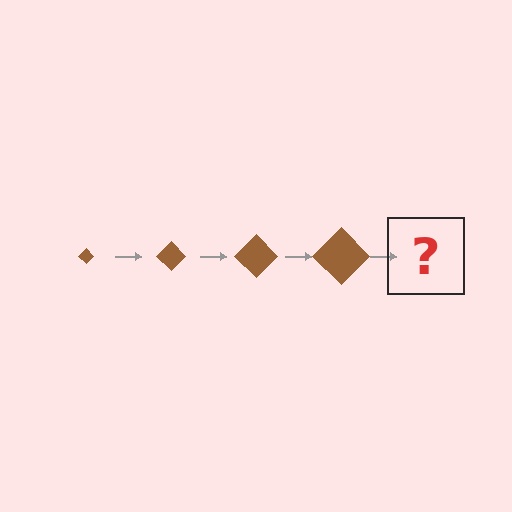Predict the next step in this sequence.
The next step is a brown diamond, larger than the previous one.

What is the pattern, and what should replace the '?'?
The pattern is that the diamond gets progressively larger each step. The '?' should be a brown diamond, larger than the previous one.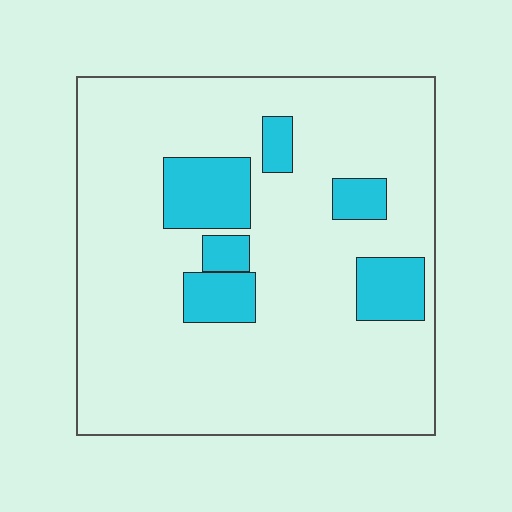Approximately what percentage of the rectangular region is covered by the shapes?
Approximately 15%.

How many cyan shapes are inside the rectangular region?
6.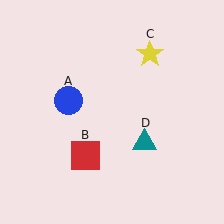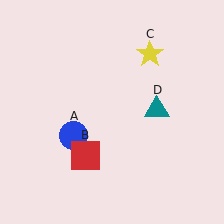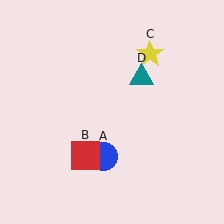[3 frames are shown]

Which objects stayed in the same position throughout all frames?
Red square (object B) and yellow star (object C) remained stationary.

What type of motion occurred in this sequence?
The blue circle (object A), teal triangle (object D) rotated counterclockwise around the center of the scene.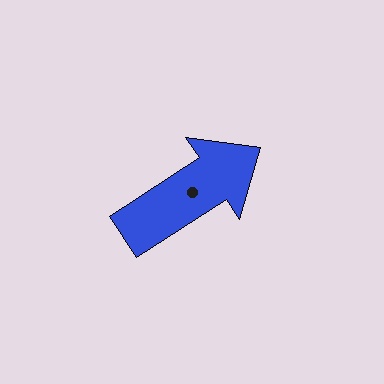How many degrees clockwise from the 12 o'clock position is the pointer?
Approximately 57 degrees.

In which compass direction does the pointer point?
Northeast.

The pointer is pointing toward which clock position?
Roughly 2 o'clock.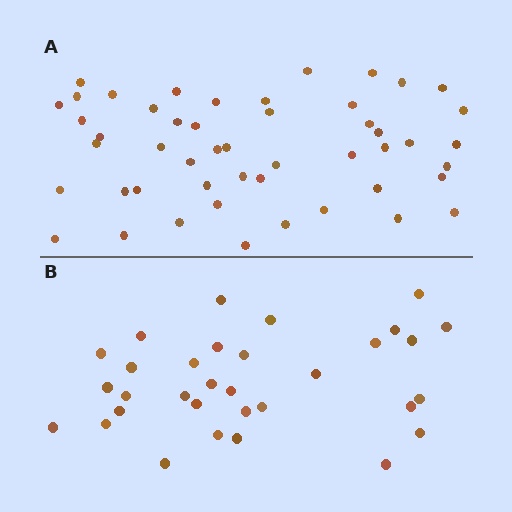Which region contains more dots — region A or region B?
Region A (the top region) has more dots.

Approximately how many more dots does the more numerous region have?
Region A has approximately 15 more dots than region B.